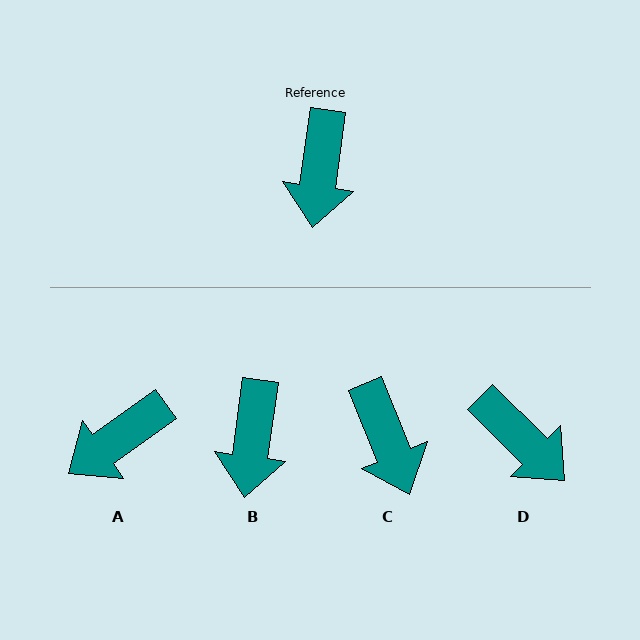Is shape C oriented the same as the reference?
No, it is off by about 30 degrees.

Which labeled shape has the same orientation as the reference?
B.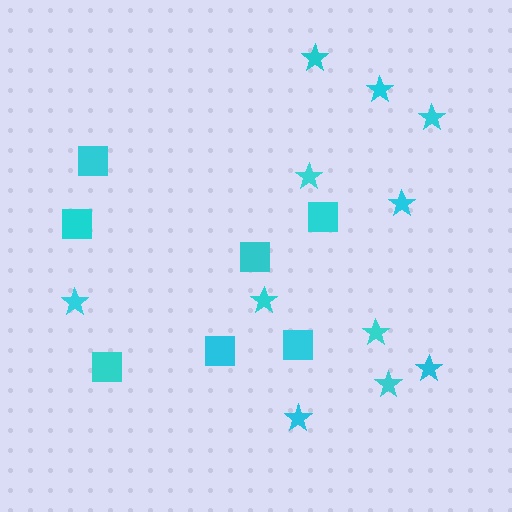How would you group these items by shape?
There are 2 groups: one group of stars (11) and one group of squares (7).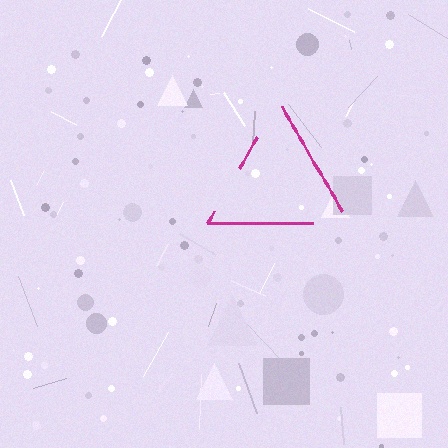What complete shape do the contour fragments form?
The contour fragments form a triangle.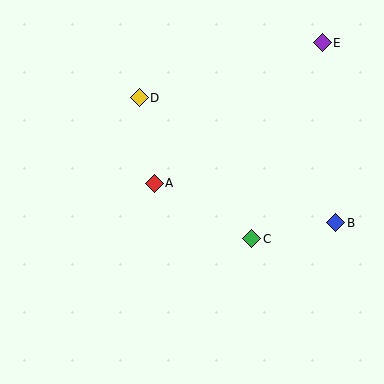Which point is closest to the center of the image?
Point A at (154, 184) is closest to the center.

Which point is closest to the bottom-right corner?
Point B is closest to the bottom-right corner.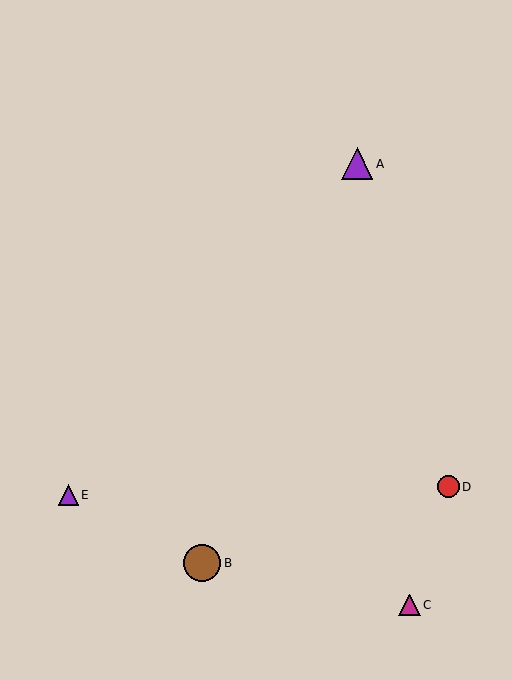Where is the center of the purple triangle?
The center of the purple triangle is at (68, 495).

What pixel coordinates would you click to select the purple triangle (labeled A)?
Click at (357, 164) to select the purple triangle A.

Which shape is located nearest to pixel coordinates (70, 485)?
The purple triangle (labeled E) at (68, 495) is nearest to that location.